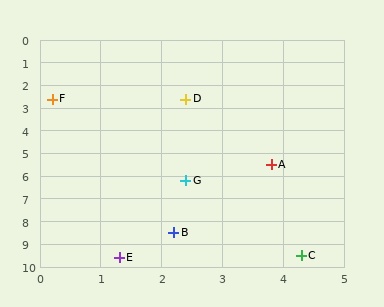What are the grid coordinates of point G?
Point G is at approximately (2.4, 6.2).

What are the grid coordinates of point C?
Point C is at approximately (4.3, 9.5).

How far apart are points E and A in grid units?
Points E and A are about 4.8 grid units apart.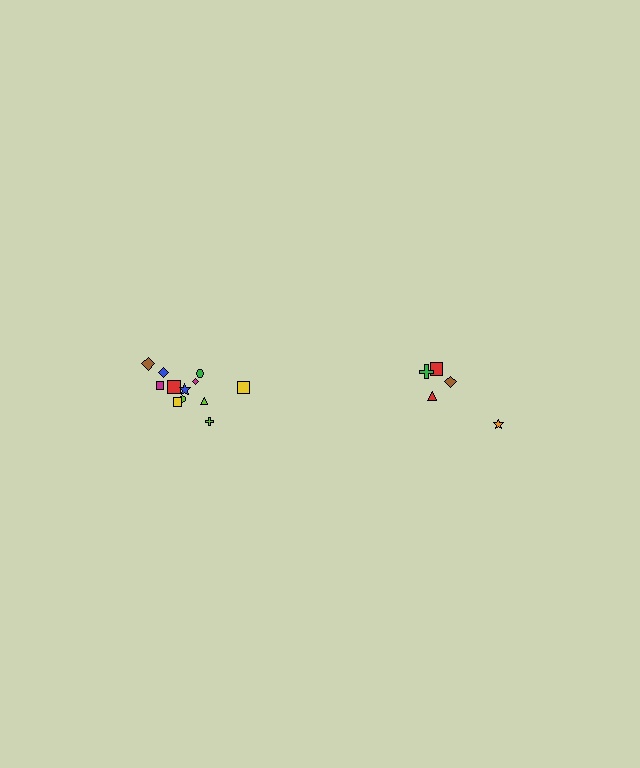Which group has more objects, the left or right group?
The left group.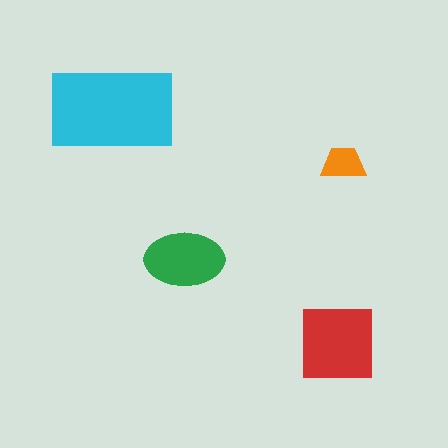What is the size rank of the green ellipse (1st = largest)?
3rd.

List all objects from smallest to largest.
The orange trapezoid, the green ellipse, the red square, the cyan rectangle.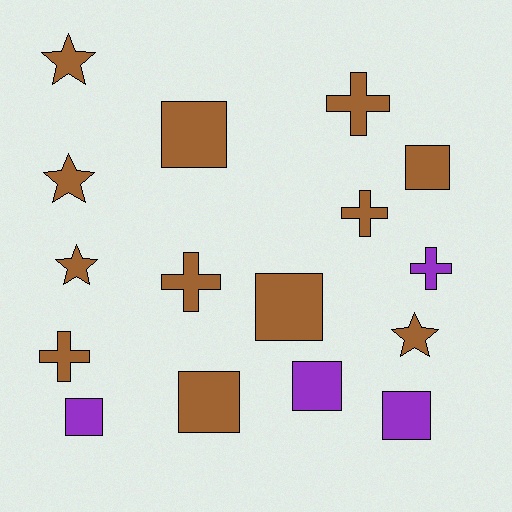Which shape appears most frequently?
Square, with 7 objects.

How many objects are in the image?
There are 16 objects.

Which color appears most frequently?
Brown, with 12 objects.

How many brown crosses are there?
There are 4 brown crosses.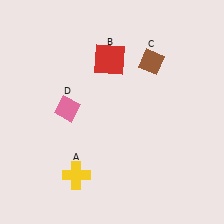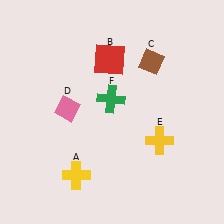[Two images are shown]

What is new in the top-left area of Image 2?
A green cross (F) was added in the top-left area of Image 2.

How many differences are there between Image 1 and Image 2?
There are 2 differences between the two images.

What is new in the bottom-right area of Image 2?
A yellow cross (E) was added in the bottom-right area of Image 2.